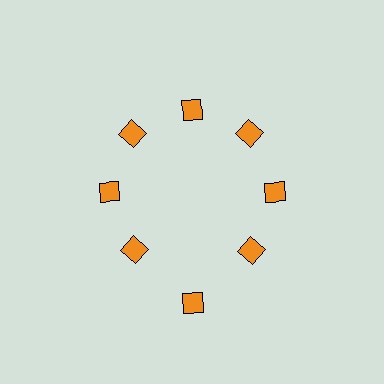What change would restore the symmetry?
The symmetry would be restored by moving it inward, back onto the ring so that all 8 diamonds sit at equal angles and equal distance from the center.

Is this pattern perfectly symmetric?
No. The 8 orange diamonds are arranged in a ring, but one element near the 6 o'clock position is pushed outward from the center, breaking the 8-fold rotational symmetry.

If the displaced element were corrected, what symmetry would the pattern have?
It would have 8-fold rotational symmetry — the pattern would map onto itself every 45 degrees.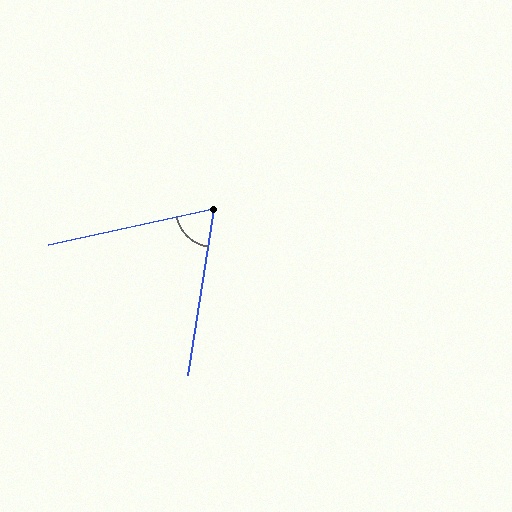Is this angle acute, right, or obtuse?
It is acute.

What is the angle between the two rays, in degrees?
Approximately 69 degrees.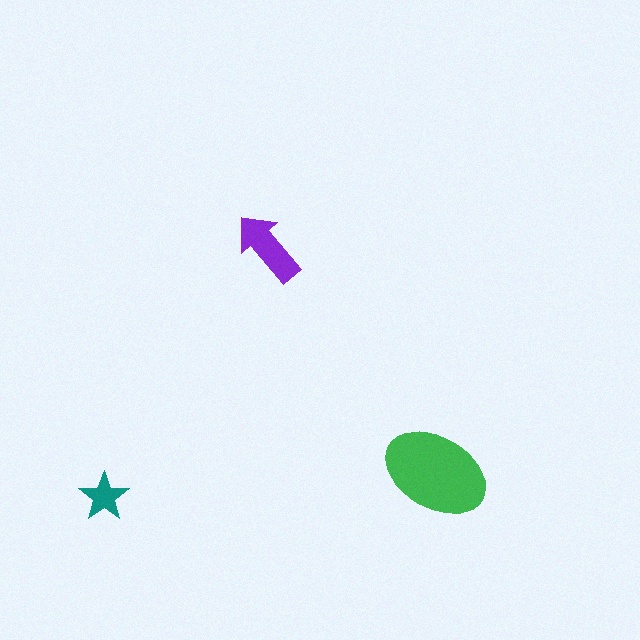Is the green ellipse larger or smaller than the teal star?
Larger.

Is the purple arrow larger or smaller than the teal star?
Larger.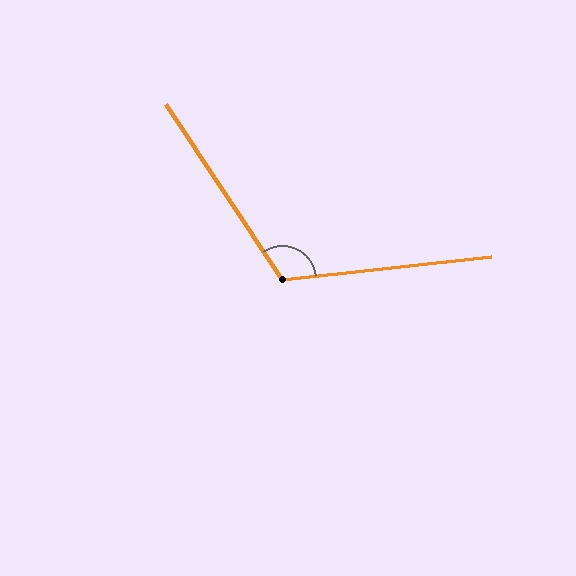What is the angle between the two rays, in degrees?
Approximately 117 degrees.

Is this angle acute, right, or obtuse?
It is obtuse.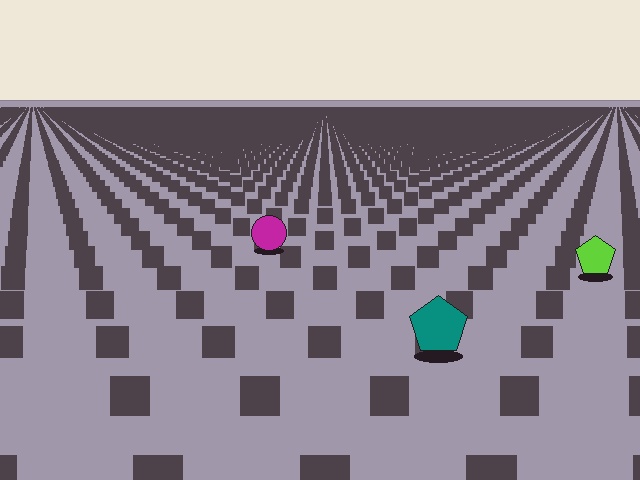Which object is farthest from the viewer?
The magenta circle is farthest from the viewer. It appears smaller and the ground texture around it is denser.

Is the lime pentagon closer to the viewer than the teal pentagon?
No. The teal pentagon is closer — you can tell from the texture gradient: the ground texture is coarser near it.